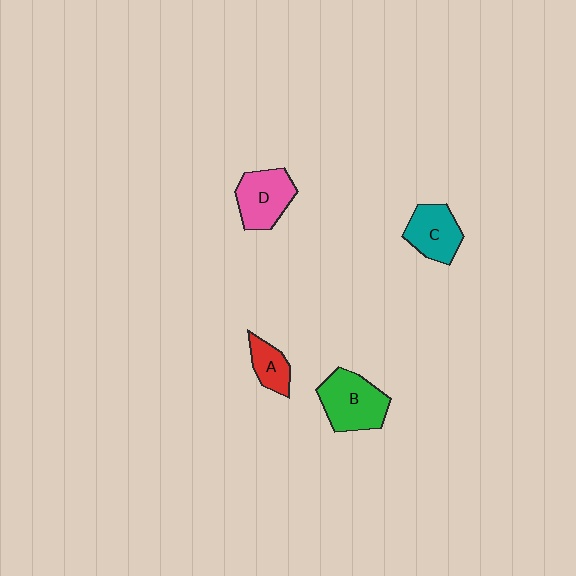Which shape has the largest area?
Shape B (green).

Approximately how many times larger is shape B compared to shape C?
Approximately 1.3 times.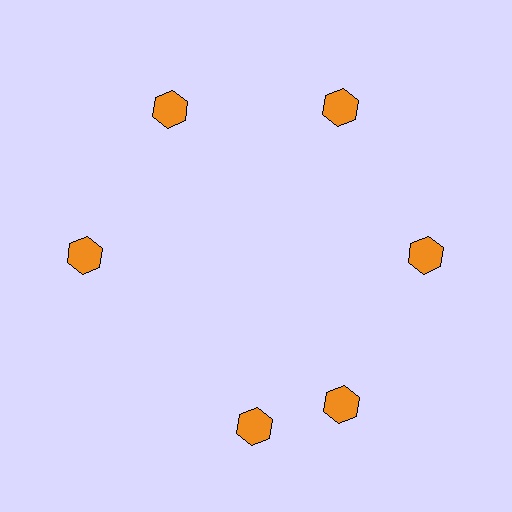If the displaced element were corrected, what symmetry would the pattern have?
It would have 6-fold rotational symmetry — the pattern would map onto itself every 60 degrees.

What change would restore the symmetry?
The symmetry would be restored by rotating it back into even spacing with its neighbors so that all 6 hexagons sit at equal angles and equal distance from the center.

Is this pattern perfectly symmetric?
No. The 6 orange hexagons are arranged in a ring, but one element near the 7 o'clock position is rotated out of alignment along the ring, breaking the 6-fold rotational symmetry.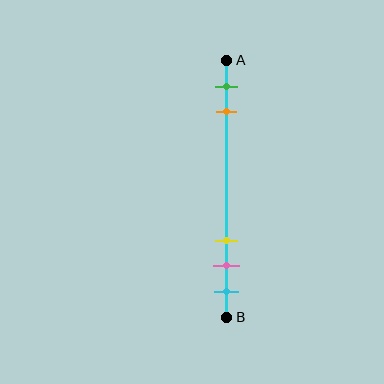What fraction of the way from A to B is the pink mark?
The pink mark is approximately 80% (0.8) of the way from A to B.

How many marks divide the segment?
There are 5 marks dividing the segment.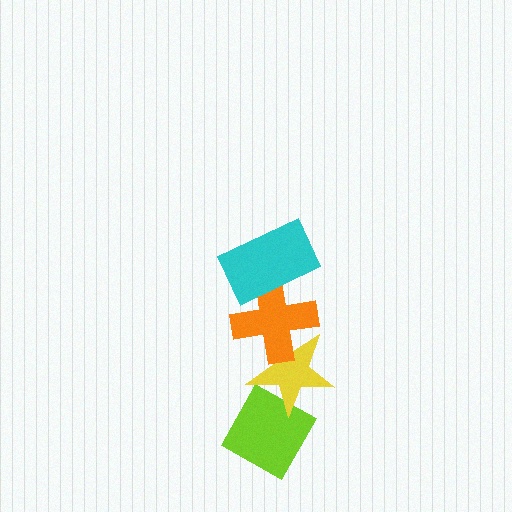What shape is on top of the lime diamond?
The yellow star is on top of the lime diamond.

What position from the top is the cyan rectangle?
The cyan rectangle is 1st from the top.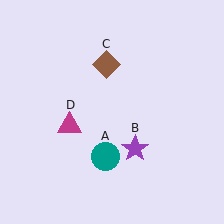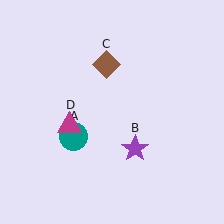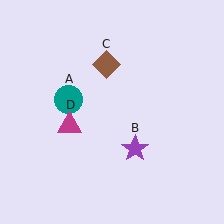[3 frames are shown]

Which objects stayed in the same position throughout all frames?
Purple star (object B) and brown diamond (object C) and magenta triangle (object D) remained stationary.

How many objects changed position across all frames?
1 object changed position: teal circle (object A).